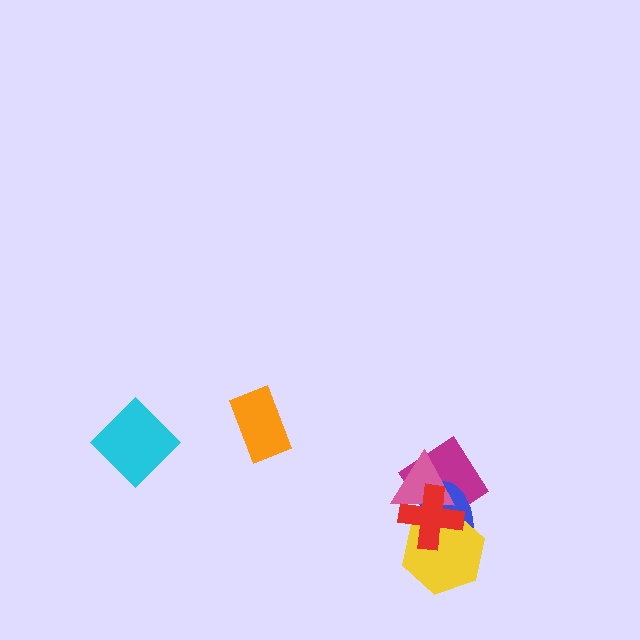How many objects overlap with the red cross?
4 objects overlap with the red cross.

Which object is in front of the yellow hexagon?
The red cross is in front of the yellow hexagon.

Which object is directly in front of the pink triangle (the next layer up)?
The yellow hexagon is directly in front of the pink triangle.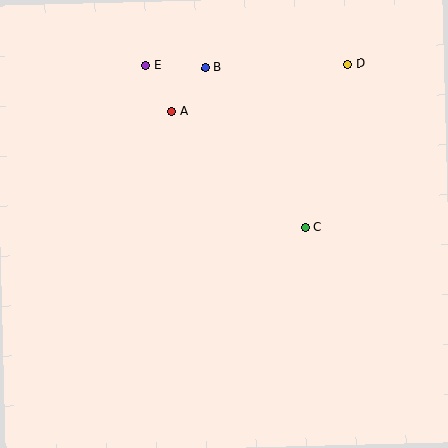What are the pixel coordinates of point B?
Point B is at (205, 68).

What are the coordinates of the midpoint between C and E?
The midpoint between C and E is at (225, 146).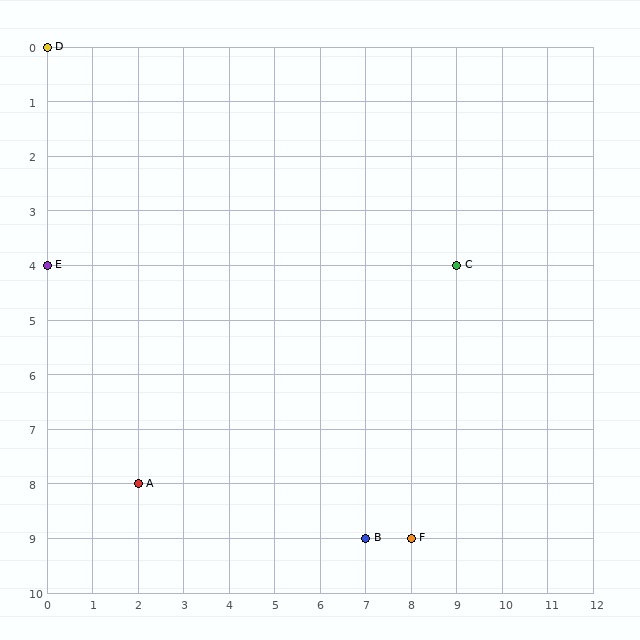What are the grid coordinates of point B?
Point B is at grid coordinates (7, 9).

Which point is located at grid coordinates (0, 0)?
Point D is at (0, 0).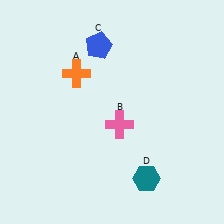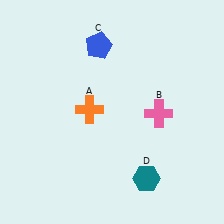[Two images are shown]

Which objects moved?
The objects that moved are: the orange cross (A), the pink cross (B).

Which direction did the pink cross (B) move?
The pink cross (B) moved right.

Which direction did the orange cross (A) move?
The orange cross (A) moved down.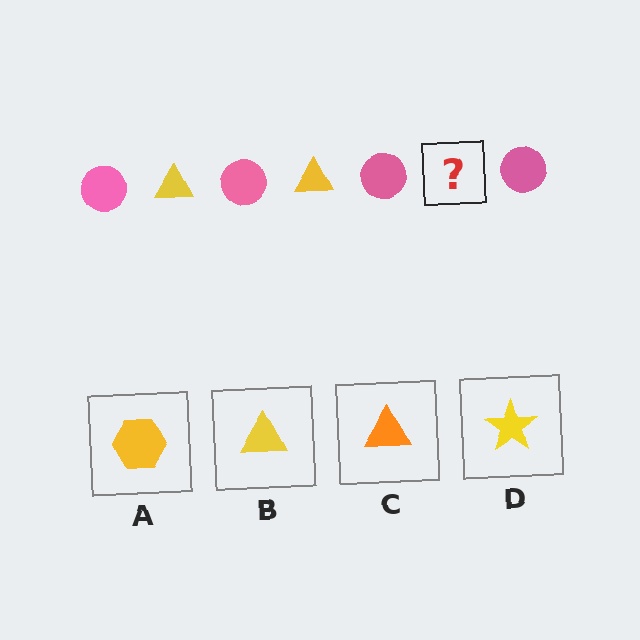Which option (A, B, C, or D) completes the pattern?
B.